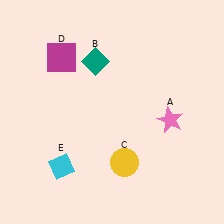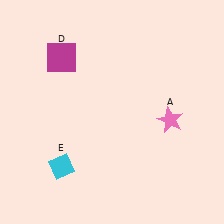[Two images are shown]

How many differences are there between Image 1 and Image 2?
There are 2 differences between the two images.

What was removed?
The yellow circle (C), the teal diamond (B) were removed in Image 2.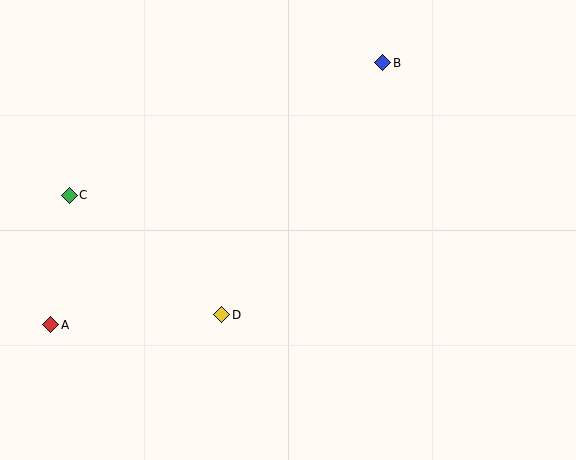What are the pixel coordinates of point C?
Point C is at (69, 195).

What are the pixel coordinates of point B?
Point B is at (383, 63).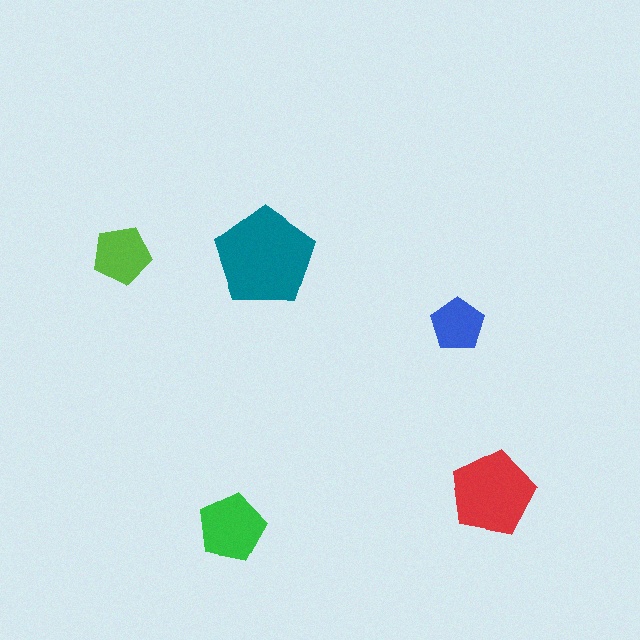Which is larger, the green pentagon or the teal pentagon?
The teal one.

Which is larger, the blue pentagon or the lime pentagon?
The lime one.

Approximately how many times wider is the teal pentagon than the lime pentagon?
About 1.5 times wider.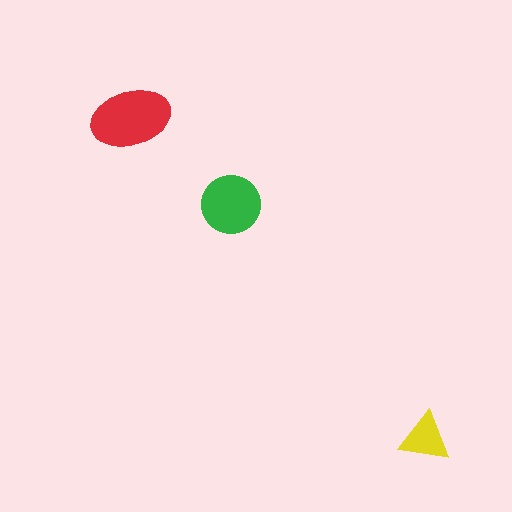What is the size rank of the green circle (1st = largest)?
2nd.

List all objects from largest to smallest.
The red ellipse, the green circle, the yellow triangle.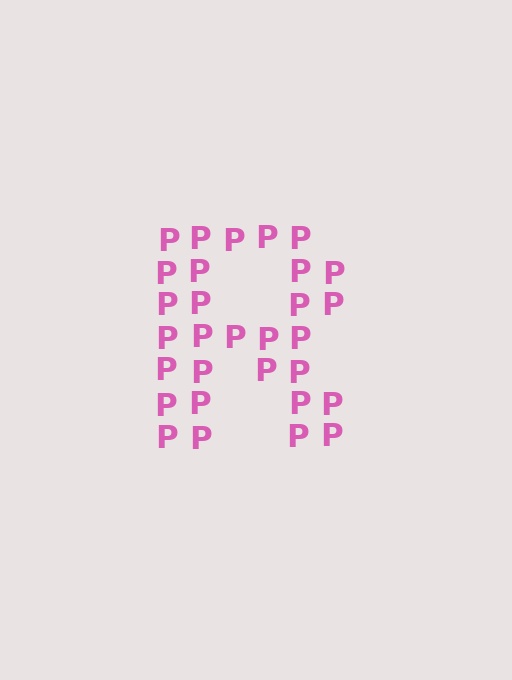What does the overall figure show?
The overall figure shows the letter R.